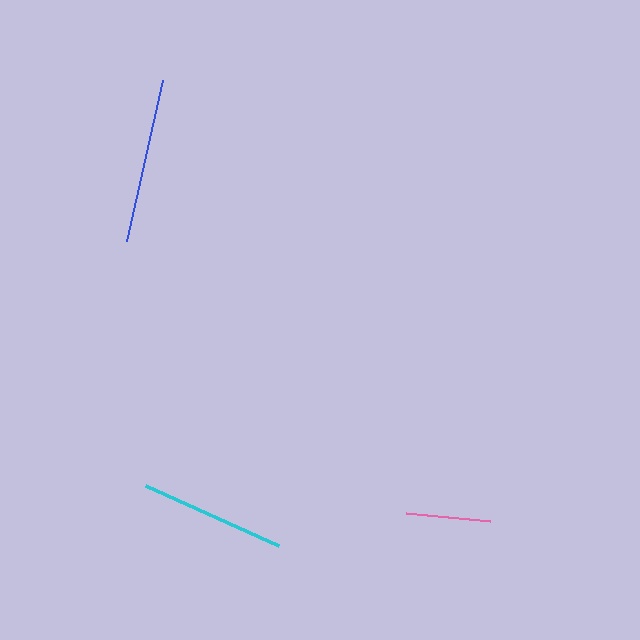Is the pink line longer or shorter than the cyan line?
The cyan line is longer than the pink line.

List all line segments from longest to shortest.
From longest to shortest: blue, cyan, pink.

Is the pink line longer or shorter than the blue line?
The blue line is longer than the pink line.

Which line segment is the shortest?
The pink line is the shortest at approximately 84 pixels.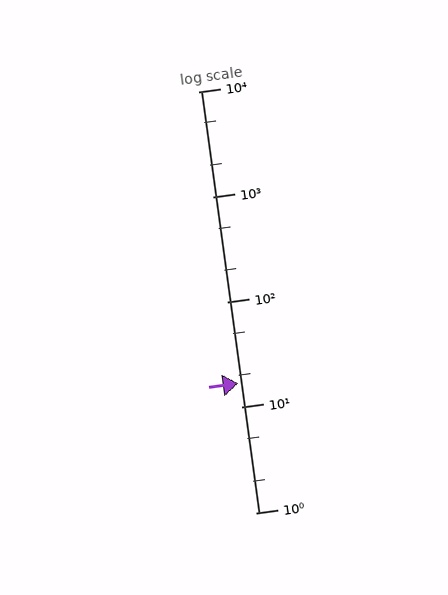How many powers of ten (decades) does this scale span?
The scale spans 4 decades, from 1 to 10000.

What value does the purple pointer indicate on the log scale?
The pointer indicates approximately 17.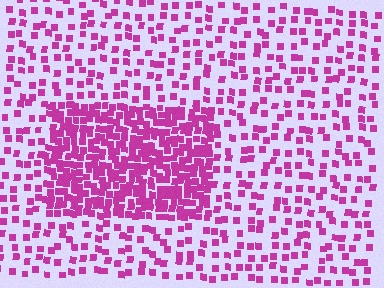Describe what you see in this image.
The image contains small magenta elements arranged at two different densities. A rectangle-shaped region is visible where the elements are more densely packed than the surrounding area.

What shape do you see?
I see a rectangle.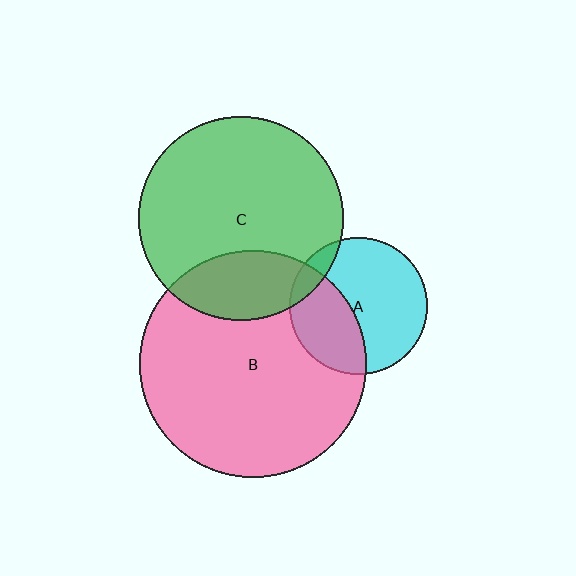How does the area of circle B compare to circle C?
Approximately 1.2 times.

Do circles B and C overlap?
Yes.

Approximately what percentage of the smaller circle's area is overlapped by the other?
Approximately 25%.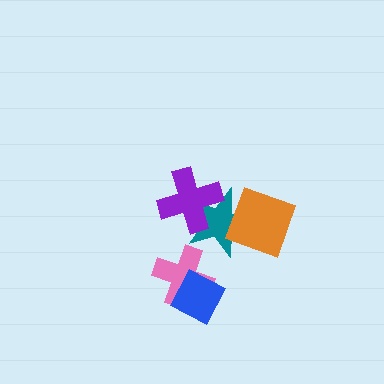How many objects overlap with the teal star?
2 objects overlap with the teal star.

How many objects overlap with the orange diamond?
1 object overlaps with the orange diamond.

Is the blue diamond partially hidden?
No, no other shape covers it.